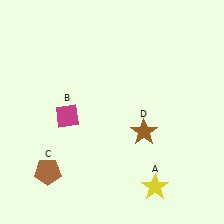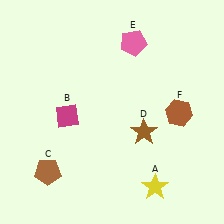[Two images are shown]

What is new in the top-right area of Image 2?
A pink pentagon (E) was added in the top-right area of Image 2.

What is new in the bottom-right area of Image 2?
A brown hexagon (F) was added in the bottom-right area of Image 2.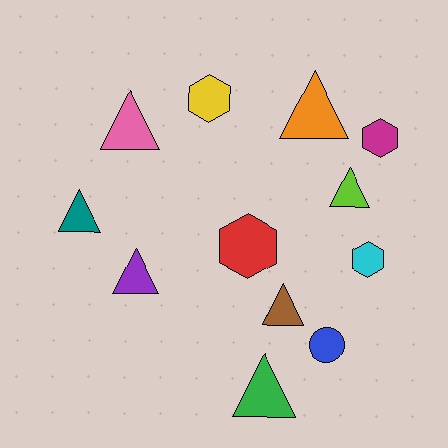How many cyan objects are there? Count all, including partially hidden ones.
There is 1 cyan object.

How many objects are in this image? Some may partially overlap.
There are 12 objects.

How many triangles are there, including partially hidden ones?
There are 7 triangles.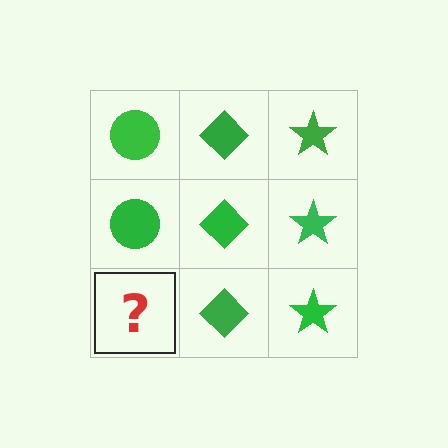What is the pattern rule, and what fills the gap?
The rule is that each column has a consistent shape. The gap should be filled with a green circle.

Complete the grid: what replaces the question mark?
The question mark should be replaced with a green circle.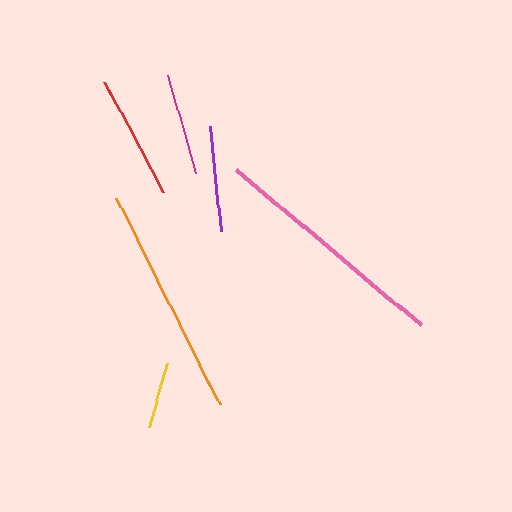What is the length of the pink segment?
The pink segment is approximately 242 pixels long.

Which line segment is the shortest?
The yellow line is the shortest at approximately 66 pixels.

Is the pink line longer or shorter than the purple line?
The pink line is longer than the purple line.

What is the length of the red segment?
The red segment is approximately 125 pixels long.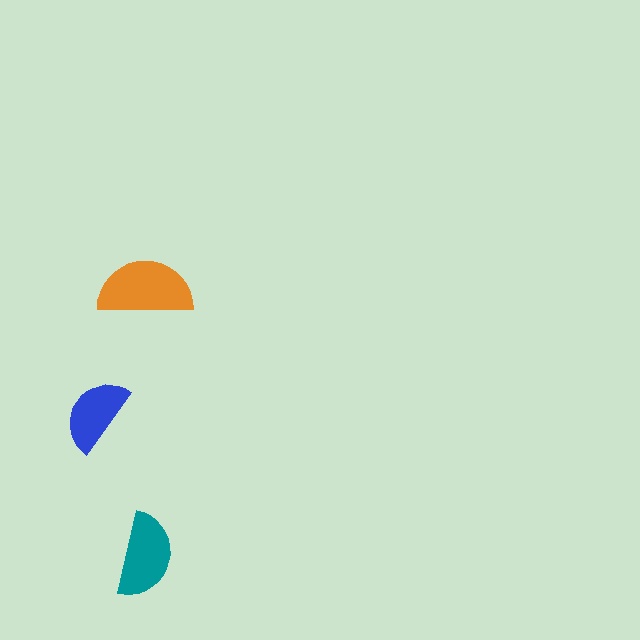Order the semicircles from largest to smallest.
the orange one, the teal one, the blue one.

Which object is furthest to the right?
The teal semicircle is rightmost.